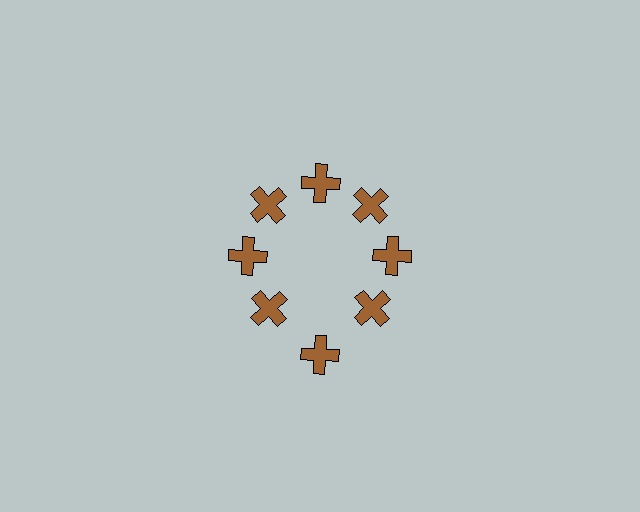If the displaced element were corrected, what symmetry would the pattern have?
It would have 8-fold rotational symmetry — the pattern would map onto itself every 45 degrees.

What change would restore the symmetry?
The symmetry would be restored by moving it inward, back onto the ring so that all 8 crosses sit at equal angles and equal distance from the center.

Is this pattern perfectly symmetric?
No. The 8 brown crosses are arranged in a ring, but one element near the 6 o'clock position is pushed outward from the center, breaking the 8-fold rotational symmetry.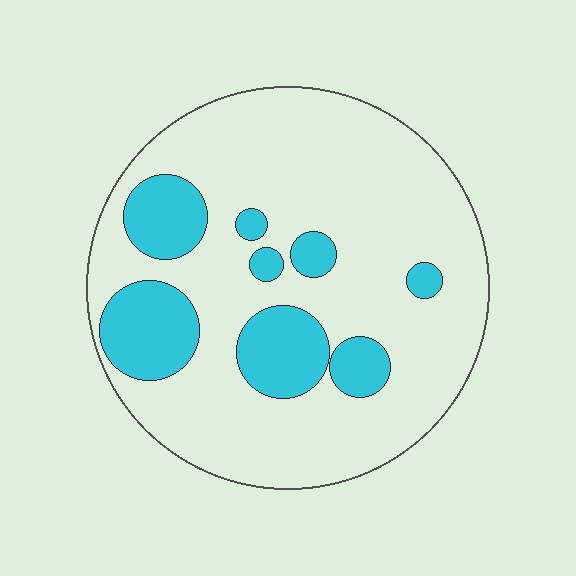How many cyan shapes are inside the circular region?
8.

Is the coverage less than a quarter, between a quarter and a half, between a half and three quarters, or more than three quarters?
Less than a quarter.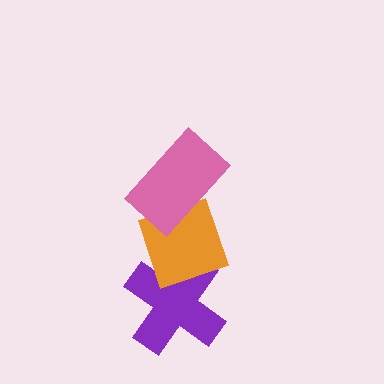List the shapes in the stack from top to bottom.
From top to bottom: the pink rectangle, the orange diamond, the purple cross.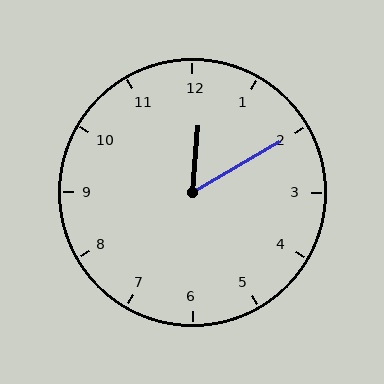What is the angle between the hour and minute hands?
Approximately 55 degrees.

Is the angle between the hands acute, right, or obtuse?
It is acute.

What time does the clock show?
12:10.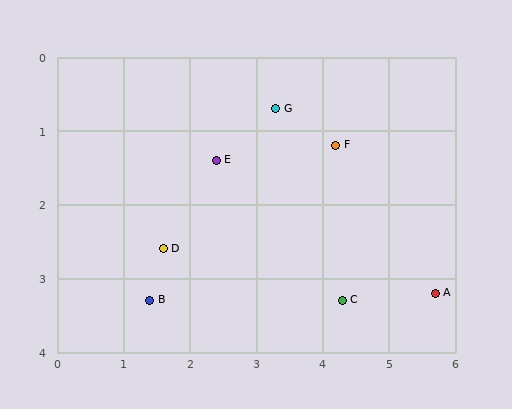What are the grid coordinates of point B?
Point B is at approximately (1.4, 3.3).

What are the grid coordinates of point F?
Point F is at approximately (4.2, 1.2).